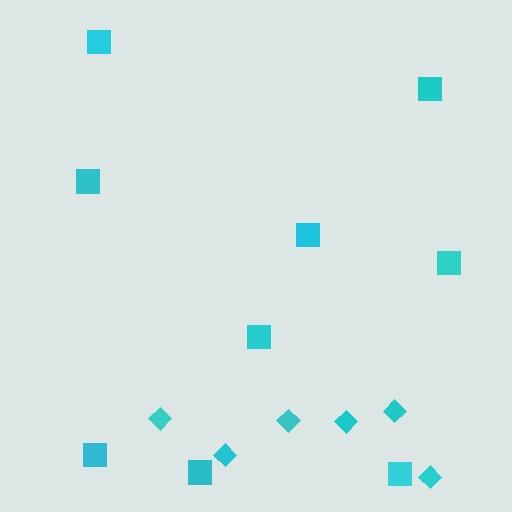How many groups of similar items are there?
There are 2 groups: one group of diamonds (6) and one group of squares (9).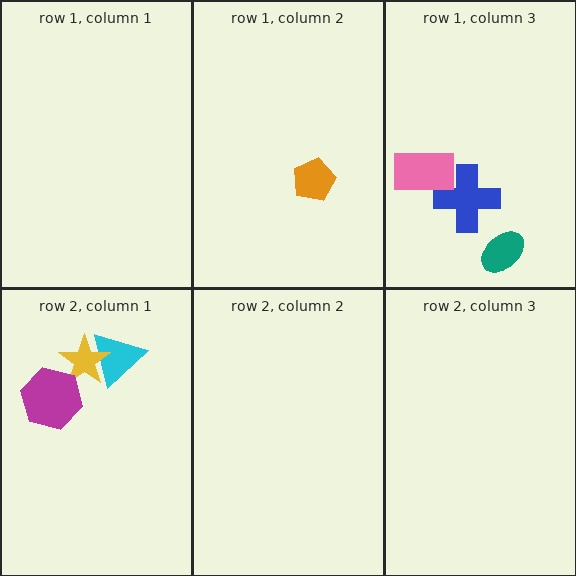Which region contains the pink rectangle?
The row 1, column 3 region.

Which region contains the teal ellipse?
The row 1, column 3 region.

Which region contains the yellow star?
The row 2, column 1 region.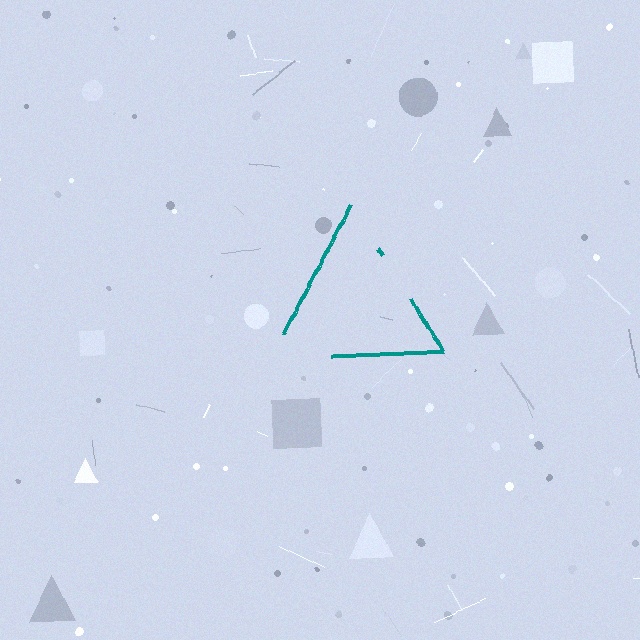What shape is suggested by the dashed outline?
The dashed outline suggests a triangle.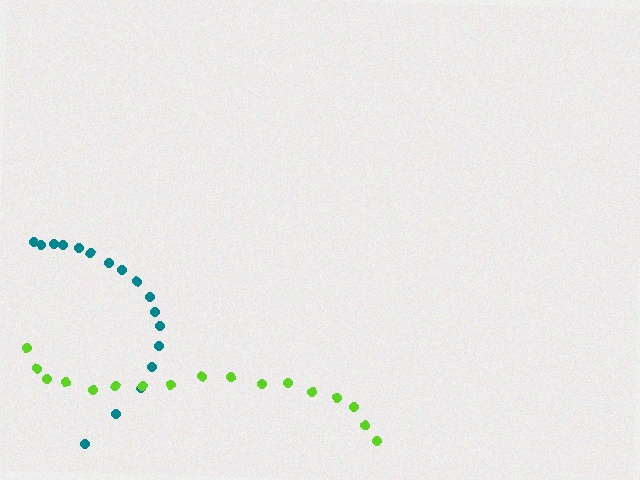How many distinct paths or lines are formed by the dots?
There are 2 distinct paths.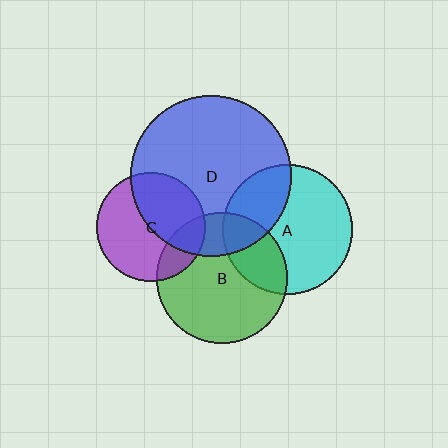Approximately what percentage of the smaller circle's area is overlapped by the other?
Approximately 25%.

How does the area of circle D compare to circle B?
Approximately 1.5 times.